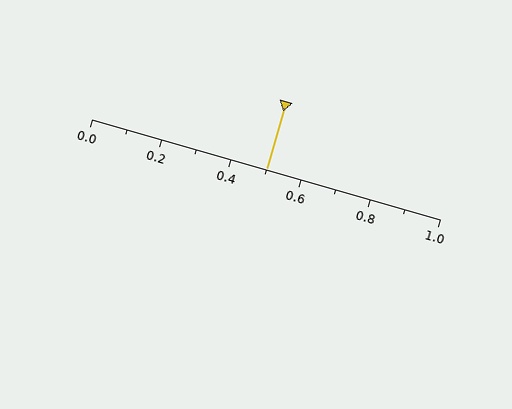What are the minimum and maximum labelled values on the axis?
The axis runs from 0.0 to 1.0.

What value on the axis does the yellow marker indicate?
The marker indicates approximately 0.5.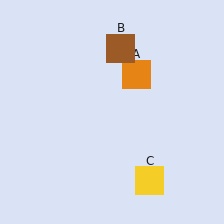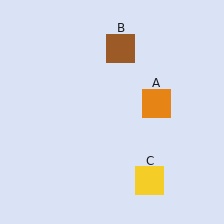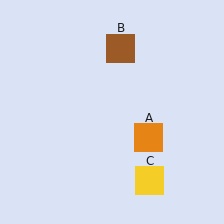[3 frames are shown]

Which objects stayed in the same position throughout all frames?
Brown square (object B) and yellow square (object C) remained stationary.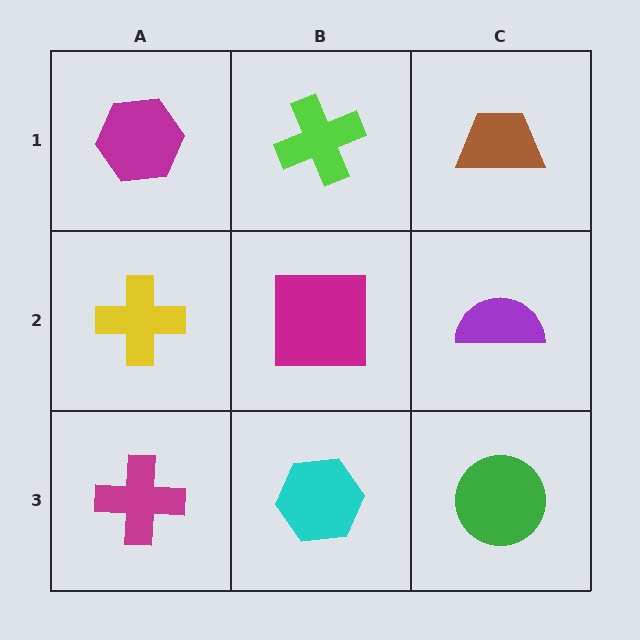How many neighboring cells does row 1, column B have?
3.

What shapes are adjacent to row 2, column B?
A lime cross (row 1, column B), a cyan hexagon (row 3, column B), a yellow cross (row 2, column A), a purple semicircle (row 2, column C).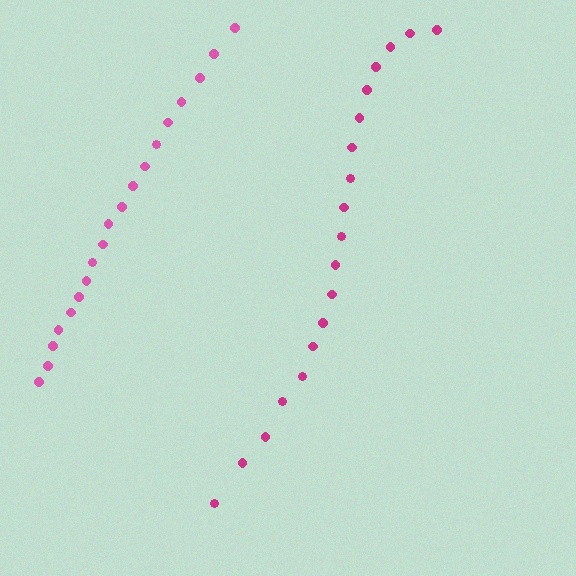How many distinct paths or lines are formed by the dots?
There are 2 distinct paths.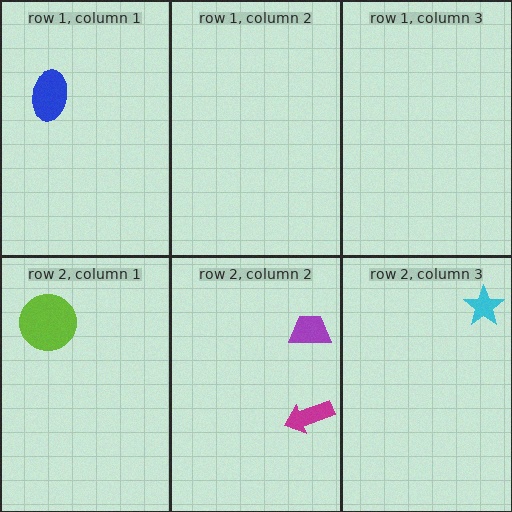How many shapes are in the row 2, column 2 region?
2.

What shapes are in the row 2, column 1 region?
The lime circle.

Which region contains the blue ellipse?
The row 1, column 1 region.